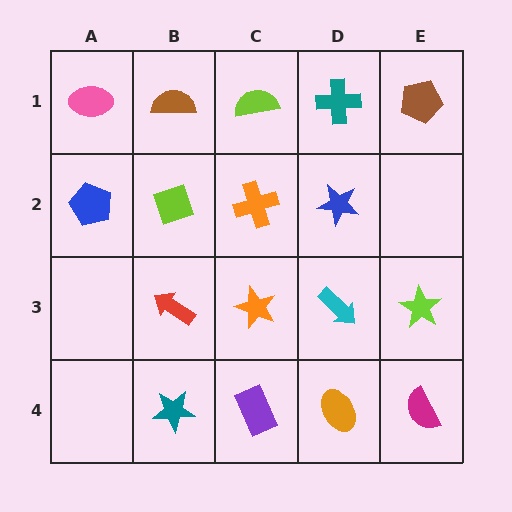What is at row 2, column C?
An orange cross.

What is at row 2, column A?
A blue pentagon.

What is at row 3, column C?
An orange star.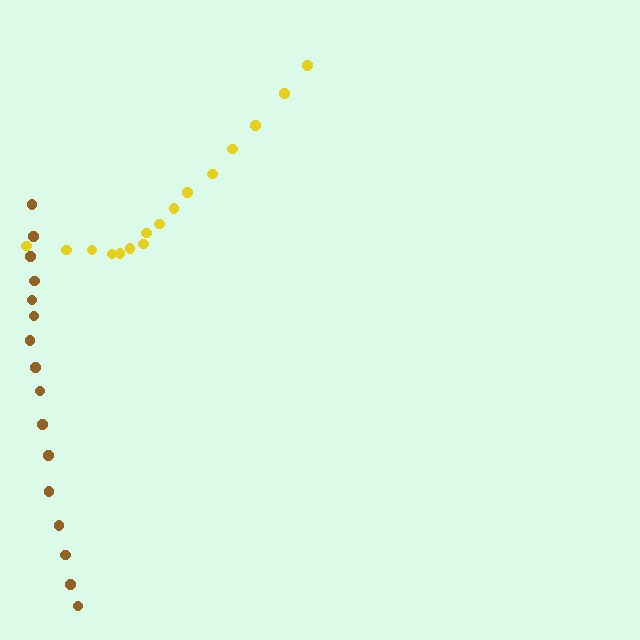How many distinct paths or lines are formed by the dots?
There are 2 distinct paths.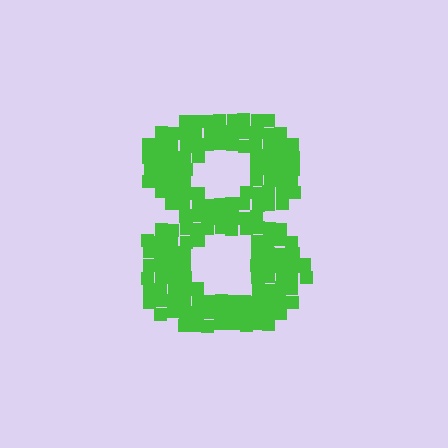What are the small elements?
The small elements are squares.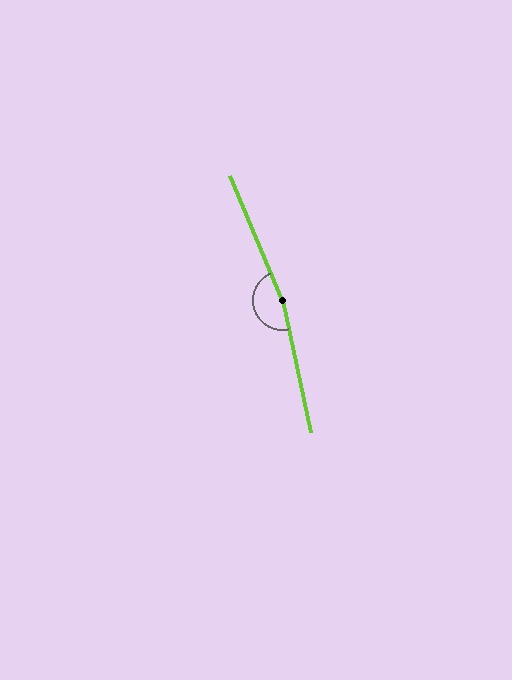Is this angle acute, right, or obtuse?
It is obtuse.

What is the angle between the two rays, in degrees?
Approximately 169 degrees.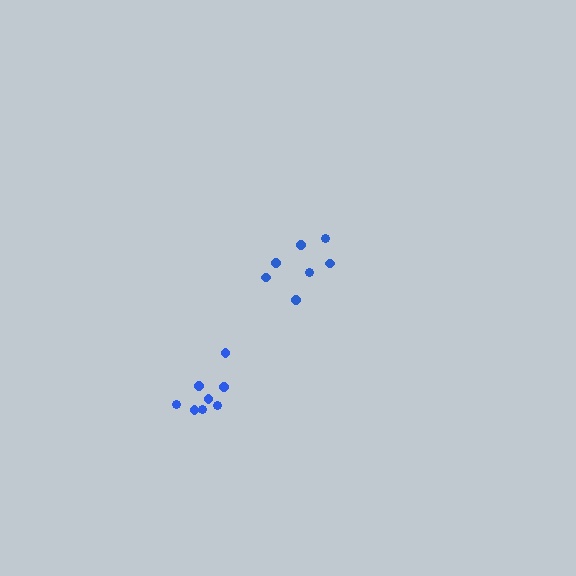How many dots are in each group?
Group 1: 8 dots, Group 2: 7 dots (15 total).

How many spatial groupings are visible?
There are 2 spatial groupings.